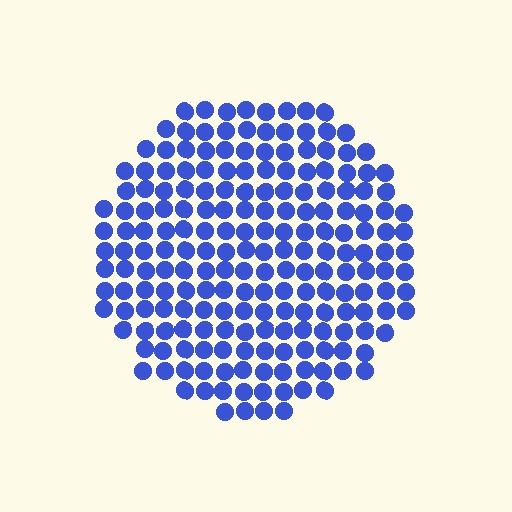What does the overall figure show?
The overall figure shows a circle.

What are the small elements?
The small elements are circles.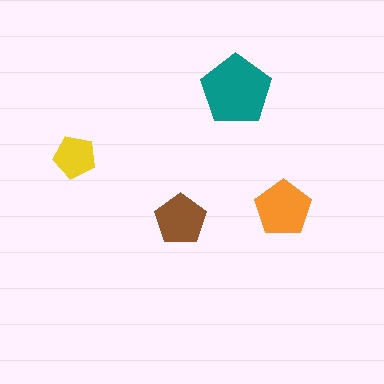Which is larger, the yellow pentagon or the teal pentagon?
The teal one.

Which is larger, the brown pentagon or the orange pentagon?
The orange one.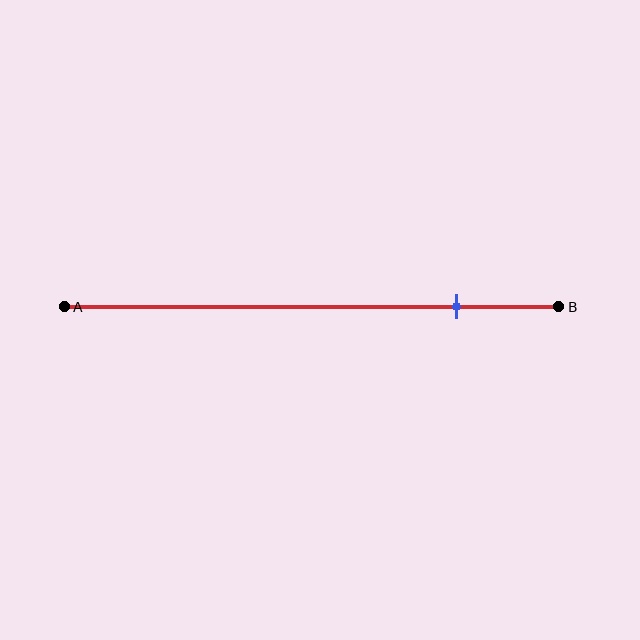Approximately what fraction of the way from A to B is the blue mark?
The blue mark is approximately 80% of the way from A to B.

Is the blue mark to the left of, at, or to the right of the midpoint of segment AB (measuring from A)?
The blue mark is to the right of the midpoint of segment AB.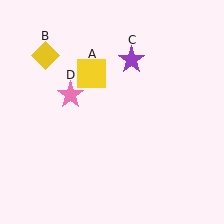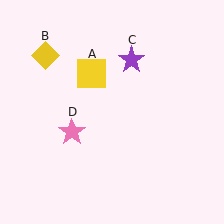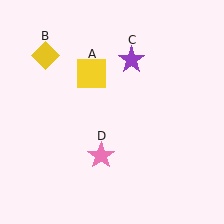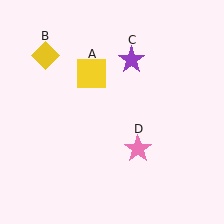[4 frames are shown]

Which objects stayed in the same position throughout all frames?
Yellow square (object A) and yellow diamond (object B) and purple star (object C) remained stationary.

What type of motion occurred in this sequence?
The pink star (object D) rotated counterclockwise around the center of the scene.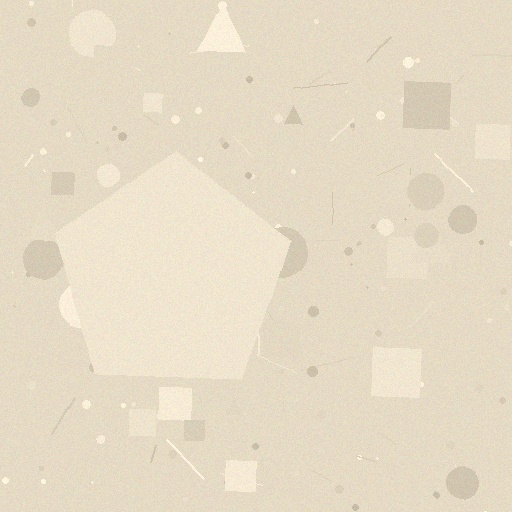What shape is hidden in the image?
A pentagon is hidden in the image.